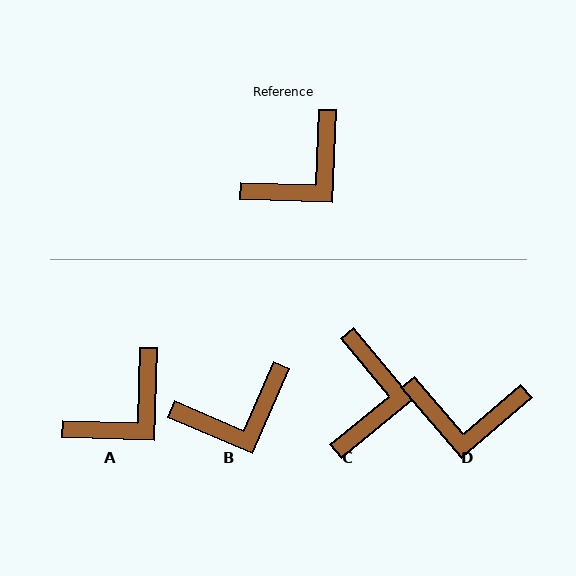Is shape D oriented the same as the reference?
No, it is off by about 47 degrees.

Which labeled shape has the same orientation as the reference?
A.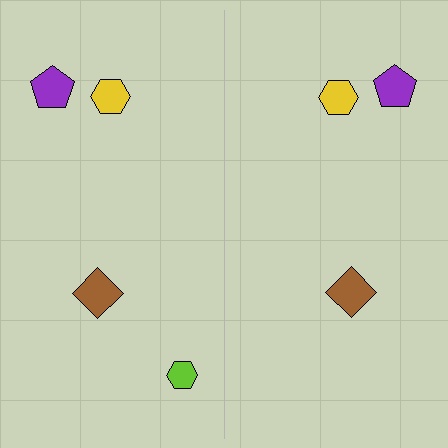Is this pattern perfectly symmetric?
No, the pattern is not perfectly symmetric. A lime hexagon is missing from the right side.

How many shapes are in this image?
There are 7 shapes in this image.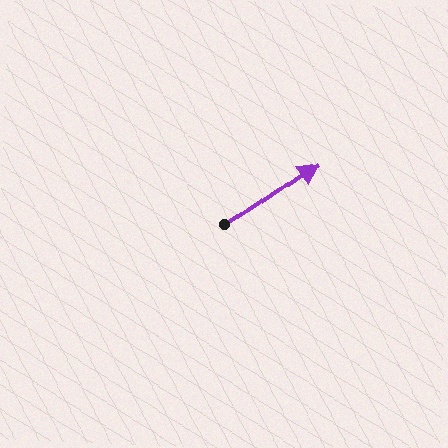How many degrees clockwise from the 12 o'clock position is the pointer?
Approximately 56 degrees.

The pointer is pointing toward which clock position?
Roughly 2 o'clock.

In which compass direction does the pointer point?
Northeast.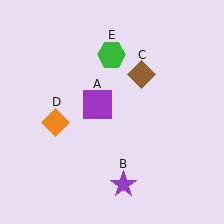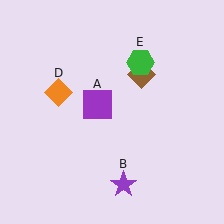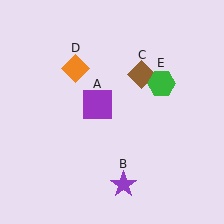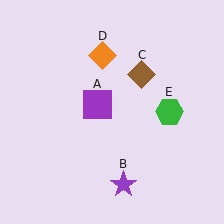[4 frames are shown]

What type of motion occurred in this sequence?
The orange diamond (object D), green hexagon (object E) rotated clockwise around the center of the scene.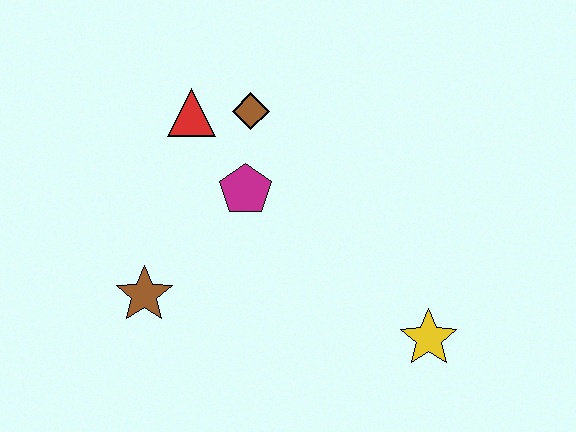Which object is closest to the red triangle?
The brown diamond is closest to the red triangle.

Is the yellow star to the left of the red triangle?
No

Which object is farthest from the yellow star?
The red triangle is farthest from the yellow star.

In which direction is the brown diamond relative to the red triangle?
The brown diamond is to the right of the red triangle.